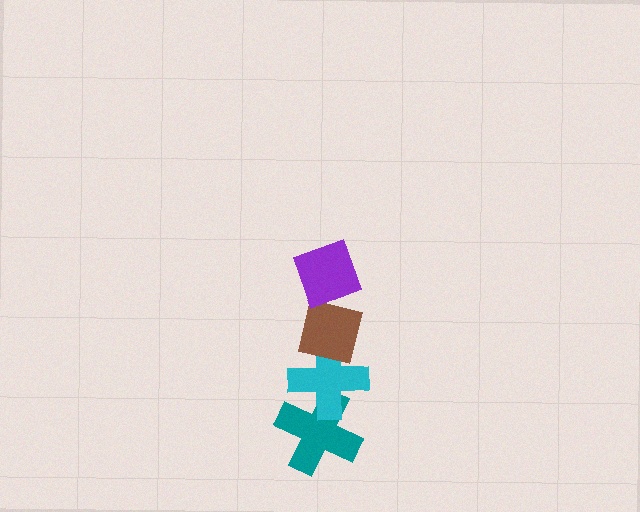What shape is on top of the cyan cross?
The brown square is on top of the cyan cross.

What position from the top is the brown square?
The brown square is 2nd from the top.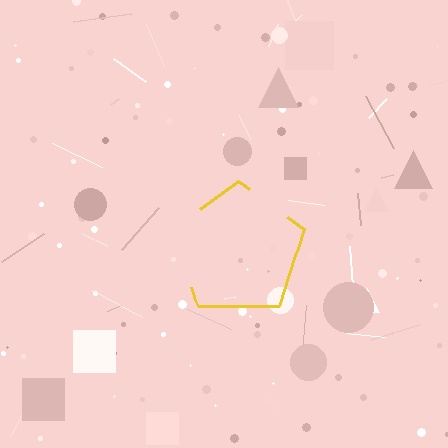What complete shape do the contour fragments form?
The contour fragments form a pentagon.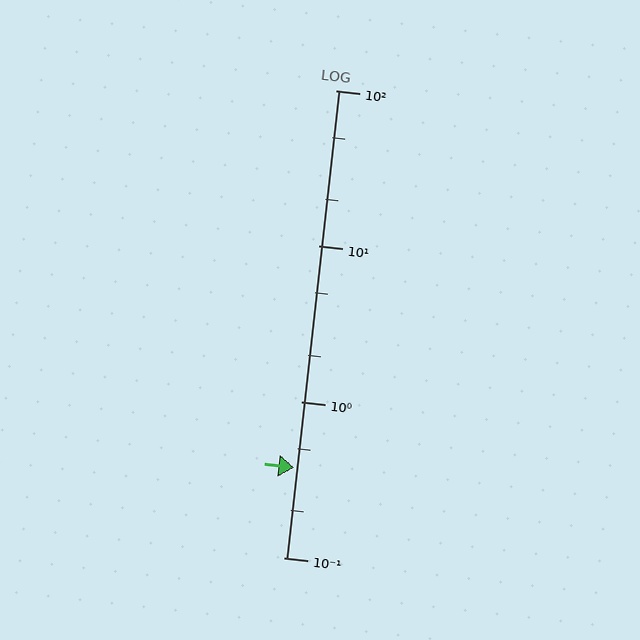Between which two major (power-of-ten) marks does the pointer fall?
The pointer is between 0.1 and 1.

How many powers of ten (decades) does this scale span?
The scale spans 3 decades, from 0.1 to 100.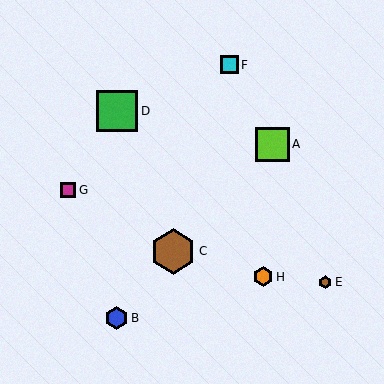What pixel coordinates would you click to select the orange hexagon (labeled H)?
Click at (263, 277) to select the orange hexagon H.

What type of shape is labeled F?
Shape F is a cyan square.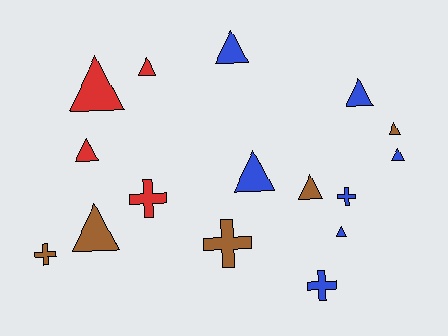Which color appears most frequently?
Blue, with 7 objects.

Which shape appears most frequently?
Triangle, with 11 objects.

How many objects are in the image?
There are 16 objects.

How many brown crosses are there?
There are 2 brown crosses.